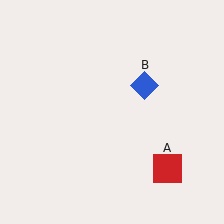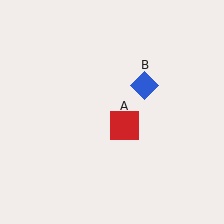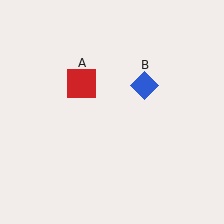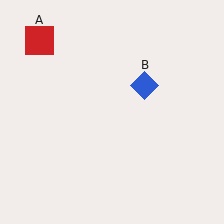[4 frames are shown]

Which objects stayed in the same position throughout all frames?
Blue diamond (object B) remained stationary.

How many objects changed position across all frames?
1 object changed position: red square (object A).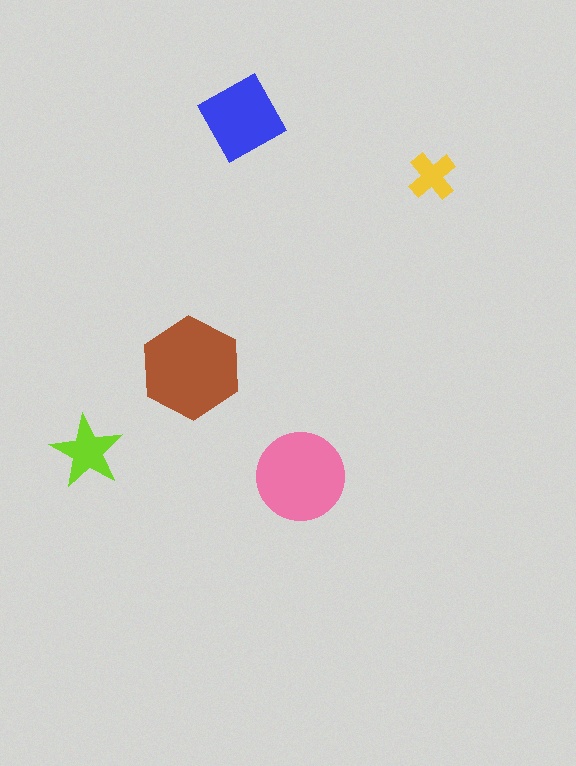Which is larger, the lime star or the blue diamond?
The blue diamond.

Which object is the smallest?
The yellow cross.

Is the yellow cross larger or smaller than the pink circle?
Smaller.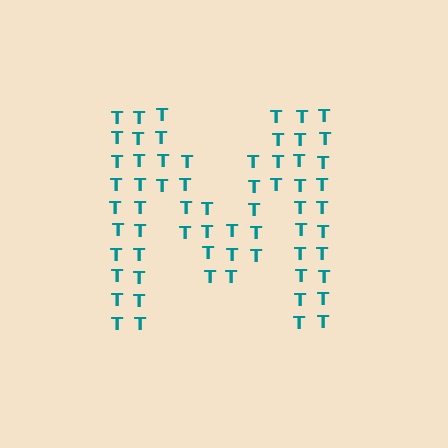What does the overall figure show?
The overall figure shows the letter M.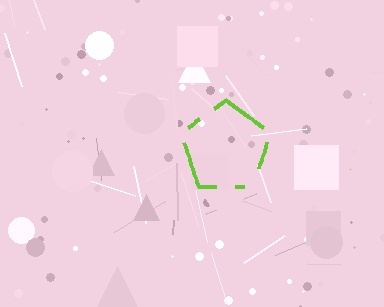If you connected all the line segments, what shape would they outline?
They would outline a pentagon.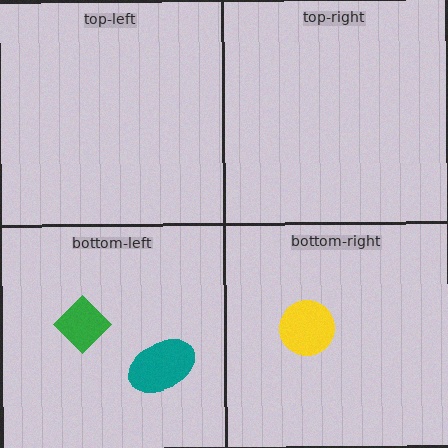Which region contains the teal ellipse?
The bottom-left region.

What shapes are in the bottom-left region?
The teal ellipse, the green diamond.